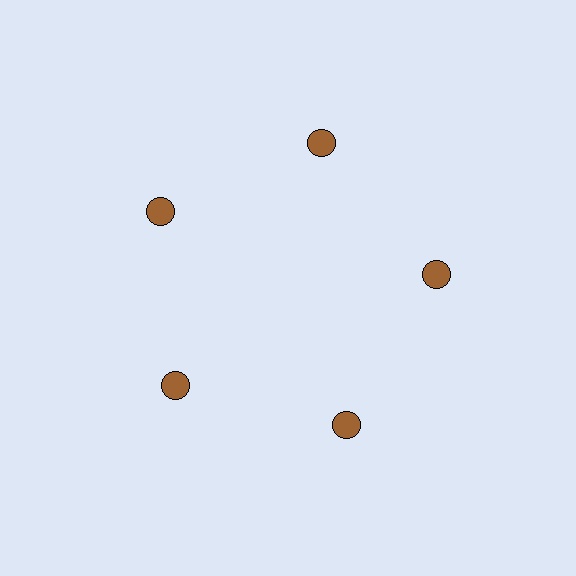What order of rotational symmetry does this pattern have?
This pattern has 5-fold rotational symmetry.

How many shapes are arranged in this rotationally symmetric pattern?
There are 5 shapes, arranged in 5 groups of 1.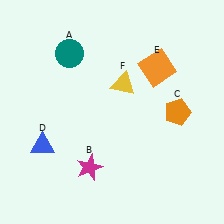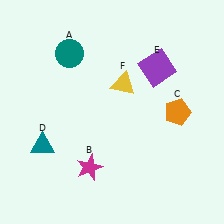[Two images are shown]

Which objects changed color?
D changed from blue to teal. E changed from orange to purple.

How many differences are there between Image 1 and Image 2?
There are 2 differences between the two images.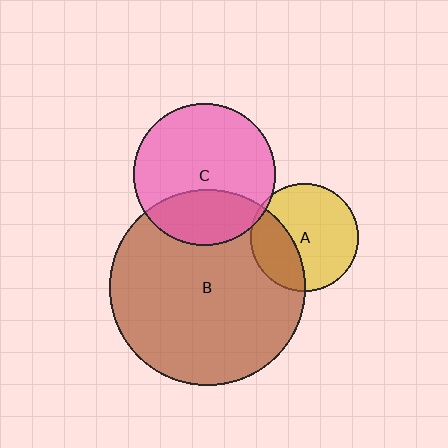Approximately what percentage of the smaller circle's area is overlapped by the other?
Approximately 30%.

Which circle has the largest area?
Circle B (brown).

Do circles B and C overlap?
Yes.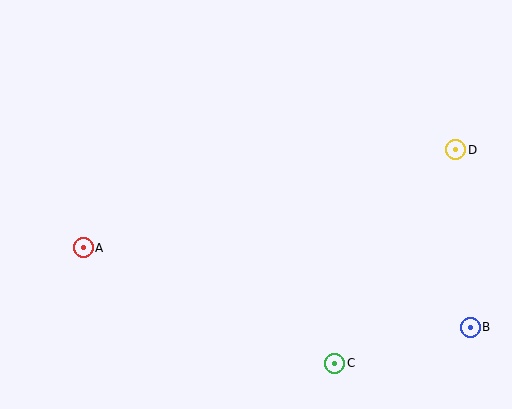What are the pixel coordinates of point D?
Point D is at (456, 150).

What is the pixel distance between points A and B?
The distance between A and B is 395 pixels.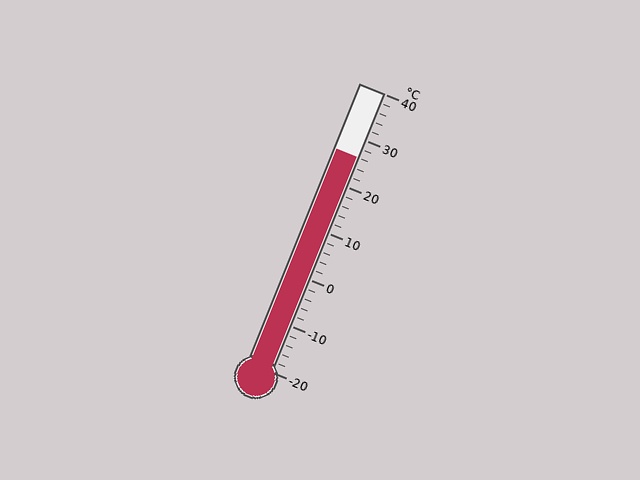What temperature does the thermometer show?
The thermometer shows approximately 26°C.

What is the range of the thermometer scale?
The thermometer scale ranges from -20°C to 40°C.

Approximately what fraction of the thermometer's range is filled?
The thermometer is filled to approximately 75% of its range.